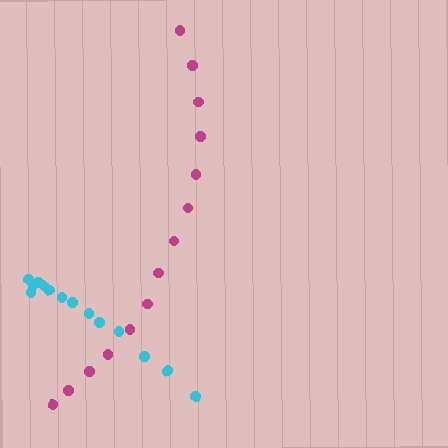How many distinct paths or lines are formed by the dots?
There are 2 distinct paths.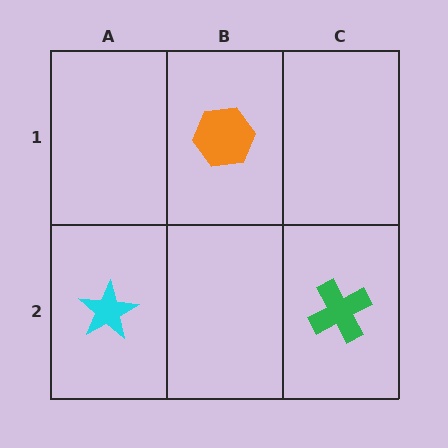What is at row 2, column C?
A green cross.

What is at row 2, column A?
A cyan star.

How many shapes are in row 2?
2 shapes.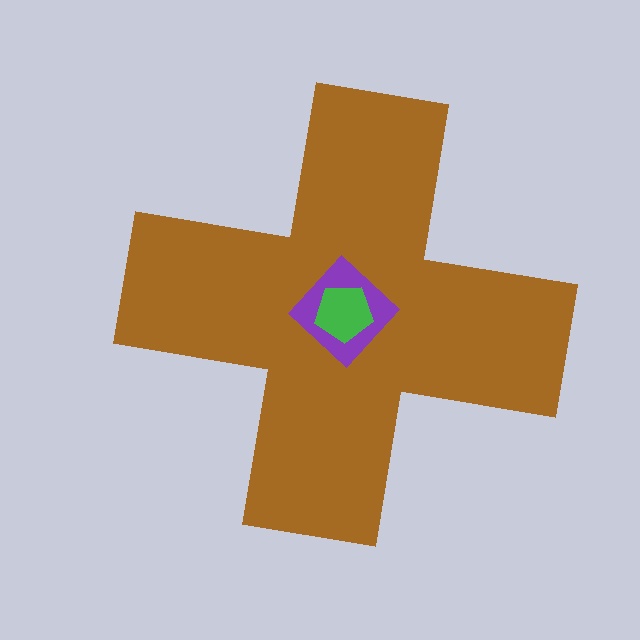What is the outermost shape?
The brown cross.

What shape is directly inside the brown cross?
The purple diamond.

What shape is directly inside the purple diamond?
The green pentagon.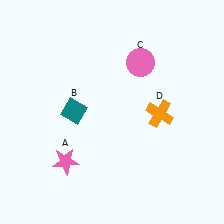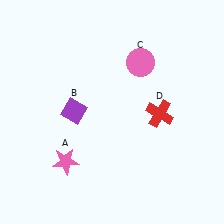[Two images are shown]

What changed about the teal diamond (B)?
In Image 1, B is teal. In Image 2, it changed to purple.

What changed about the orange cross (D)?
In Image 1, D is orange. In Image 2, it changed to red.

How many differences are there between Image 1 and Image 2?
There are 2 differences between the two images.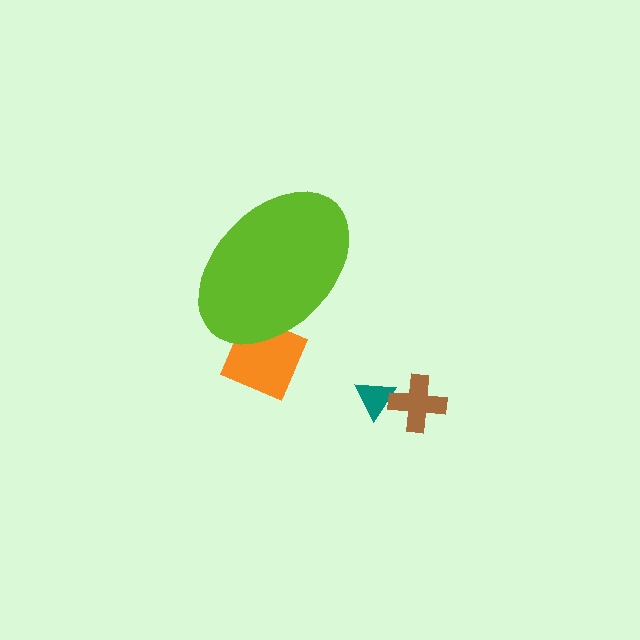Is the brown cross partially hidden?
No, the brown cross is fully visible.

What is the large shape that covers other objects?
A lime ellipse.